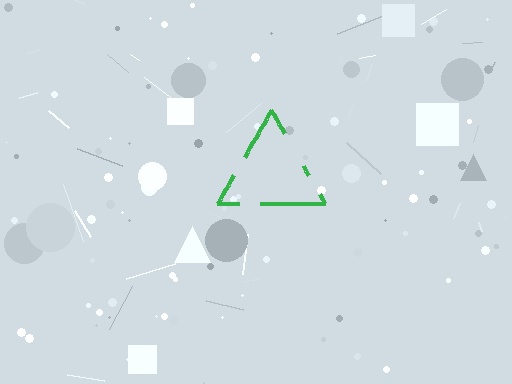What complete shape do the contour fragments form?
The contour fragments form a triangle.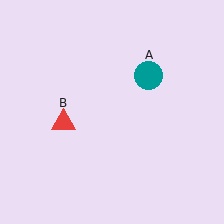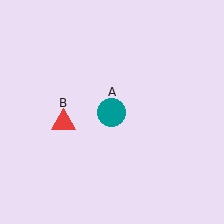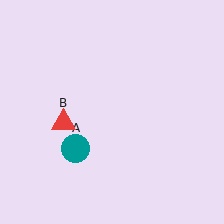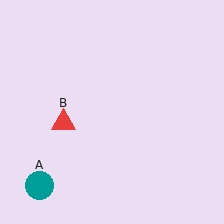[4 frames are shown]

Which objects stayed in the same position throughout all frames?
Red triangle (object B) remained stationary.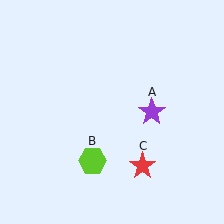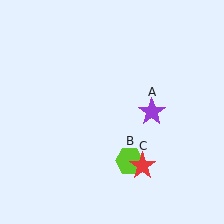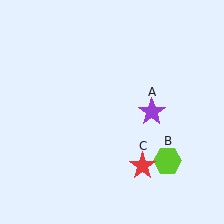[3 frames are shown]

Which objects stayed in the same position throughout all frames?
Purple star (object A) and red star (object C) remained stationary.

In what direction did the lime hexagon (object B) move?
The lime hexagon (object B) moved right.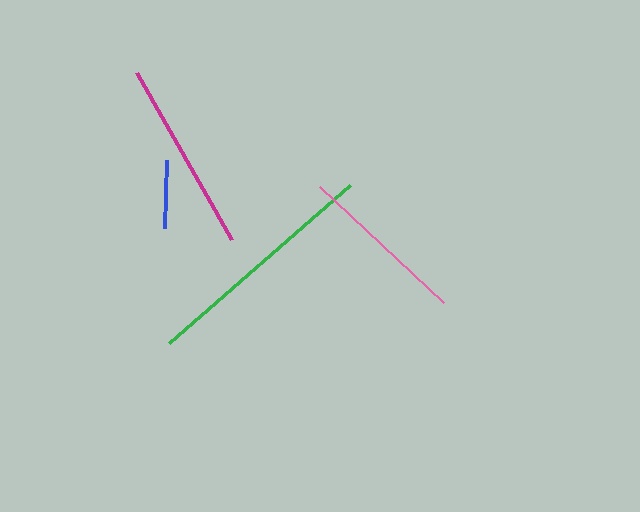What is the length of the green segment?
The green segment is approximately 240 pixels long.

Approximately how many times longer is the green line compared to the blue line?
The green line is approximately 3.5 times the length of the blue line.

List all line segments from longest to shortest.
From longest to shortest: green, magenta, pink, blue.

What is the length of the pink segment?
The pink segment is approximately 169 pixels long.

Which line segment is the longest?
The green line is the longest at approximately 240 pixels.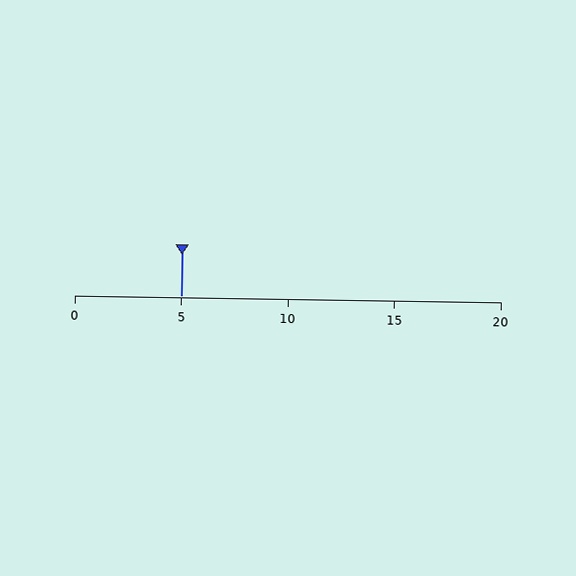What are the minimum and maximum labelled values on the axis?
The axis runs from 0 to 20.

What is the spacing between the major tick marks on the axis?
The major ticks are spaced 5 apart.